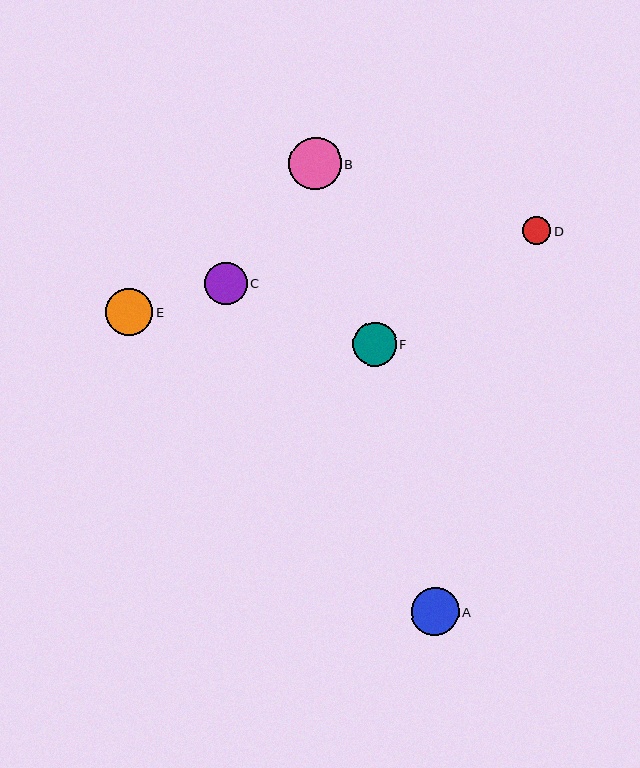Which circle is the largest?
Circle B is the largest with a size of approximately 53 pixels.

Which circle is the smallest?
Circle D is the smallest with a size of approximately 28 pixels.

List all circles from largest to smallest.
From largest to smallest: B, A, E, F, C, D.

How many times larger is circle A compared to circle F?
Circle A is approximately 1.1 times the size of circle F.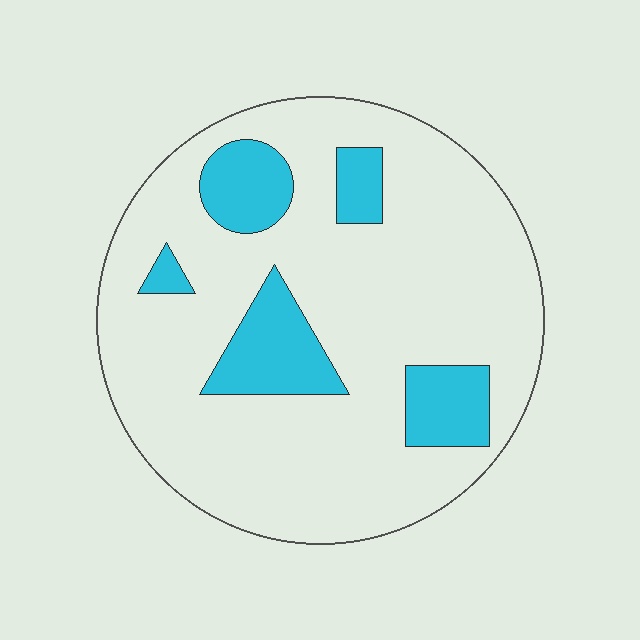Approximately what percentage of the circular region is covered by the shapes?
Approximately 20%.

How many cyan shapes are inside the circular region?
5.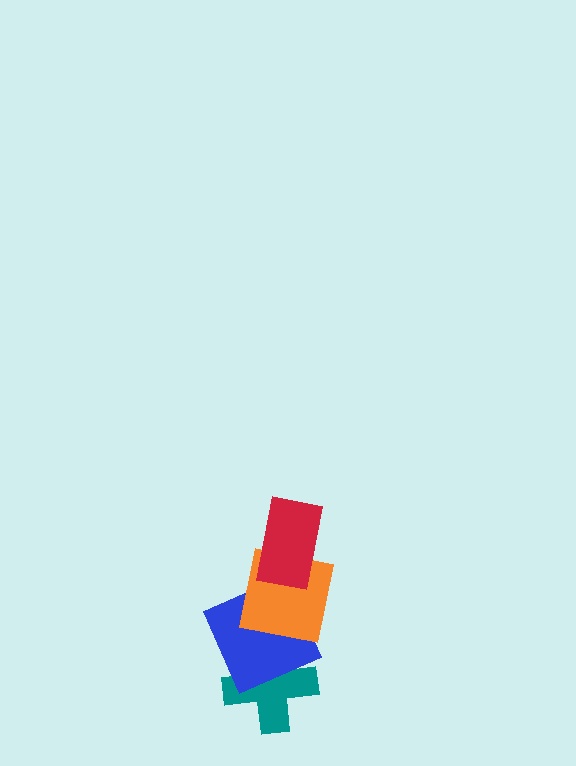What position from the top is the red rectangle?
The red rectangle is 1st from the top.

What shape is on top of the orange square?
The red rectangle is on top of the orange square.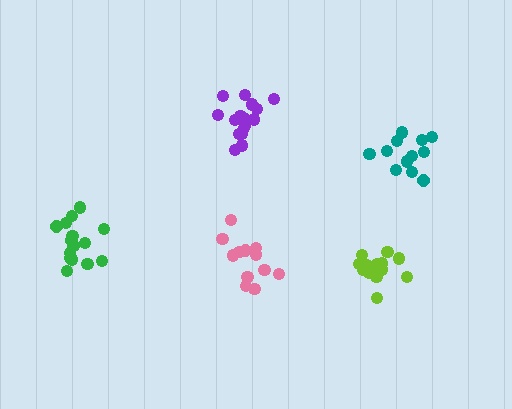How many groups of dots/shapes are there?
There are 5 groups.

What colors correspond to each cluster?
The clusters are colored: purple, green, pink, lime, teal.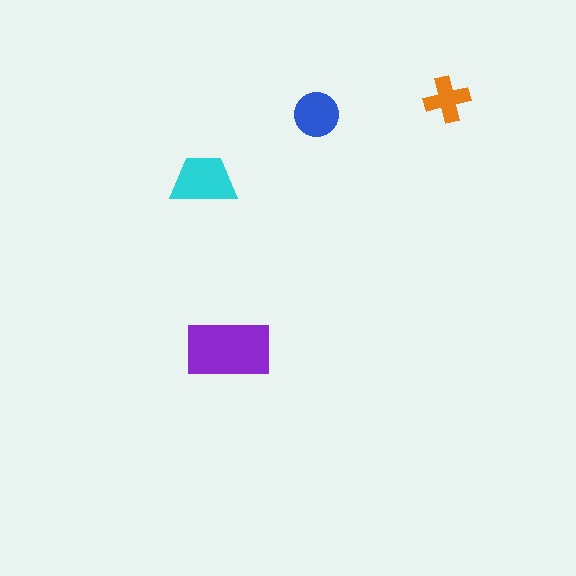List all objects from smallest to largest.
The orange cross, the blue circle, the cyan trapezoid, the purple rectangle.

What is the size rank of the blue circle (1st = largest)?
3rd.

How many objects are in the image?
There are 4 objects in the image.